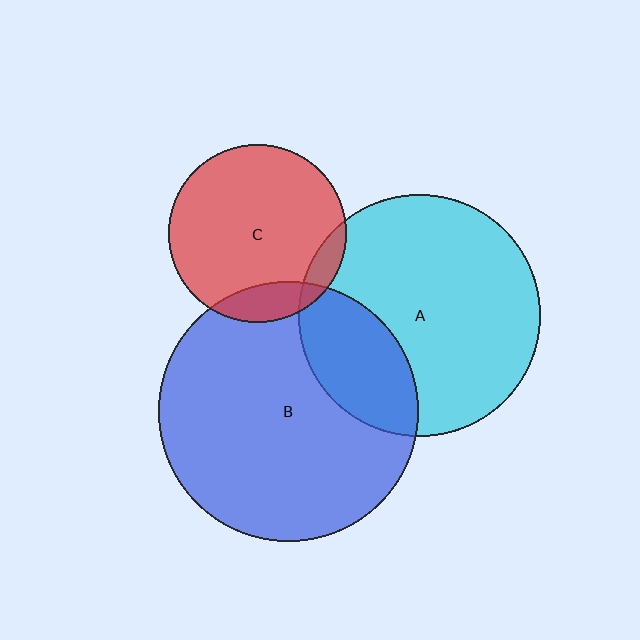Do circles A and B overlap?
Yes.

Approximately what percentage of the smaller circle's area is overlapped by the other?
Approximately 25%.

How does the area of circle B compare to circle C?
Approximately 2.1 times.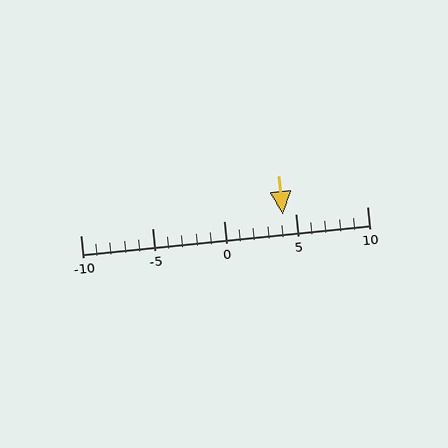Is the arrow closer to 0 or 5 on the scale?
The arrow is closer to 5.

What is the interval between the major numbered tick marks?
The major tick marks are spaced 5 units apart.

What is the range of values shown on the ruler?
The ruler shows values from -10 to 10.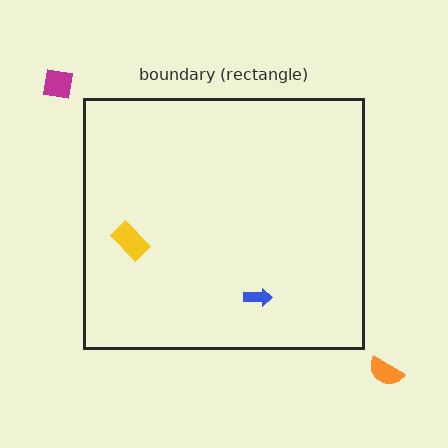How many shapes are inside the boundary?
2 inside, 2 outside.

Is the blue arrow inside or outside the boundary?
Inside.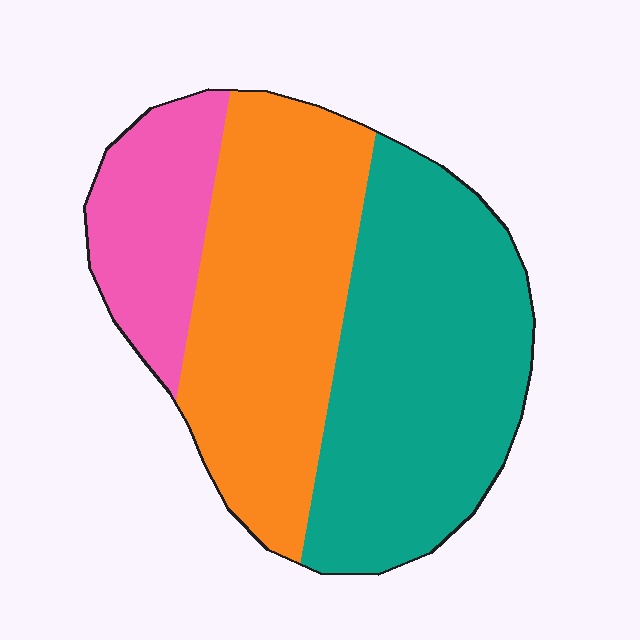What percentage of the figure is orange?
Orange covers around 40% of the figure.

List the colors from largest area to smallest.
From largest to smallest: teal, orange, pink.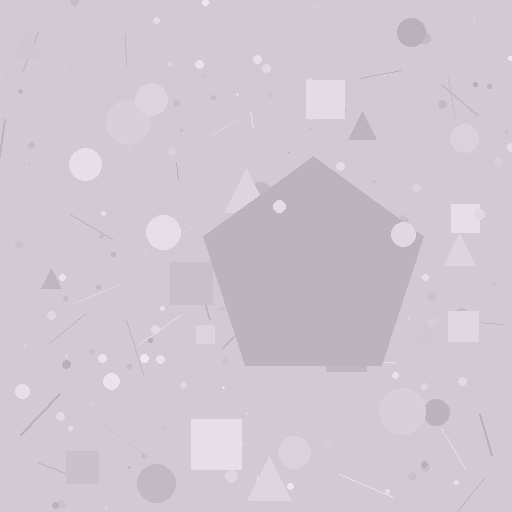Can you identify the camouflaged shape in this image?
The camouflaged shape is a pentagon.